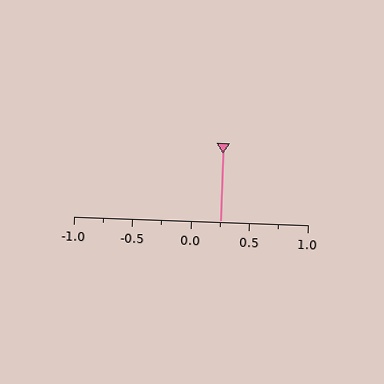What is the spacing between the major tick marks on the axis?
The major ticks are spaced 0.5 apart.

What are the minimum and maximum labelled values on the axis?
The axis runs from -1.0 to 1.0.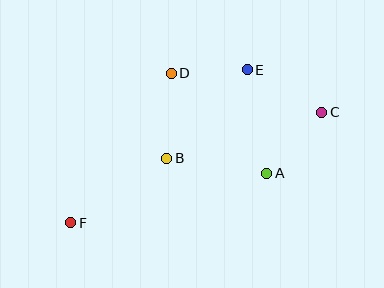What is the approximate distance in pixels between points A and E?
The distance between A and E is approximately 105 pixels.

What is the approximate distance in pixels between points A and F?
The distance between A and F is approximately 202 pixels.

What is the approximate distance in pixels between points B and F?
The distance between B and F is approximately 116 pixels.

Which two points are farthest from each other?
Points C and F are farthest from each other.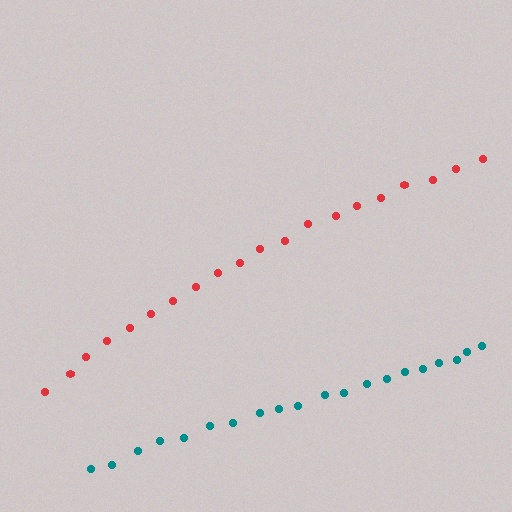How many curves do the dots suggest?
There are 2 distinct paths.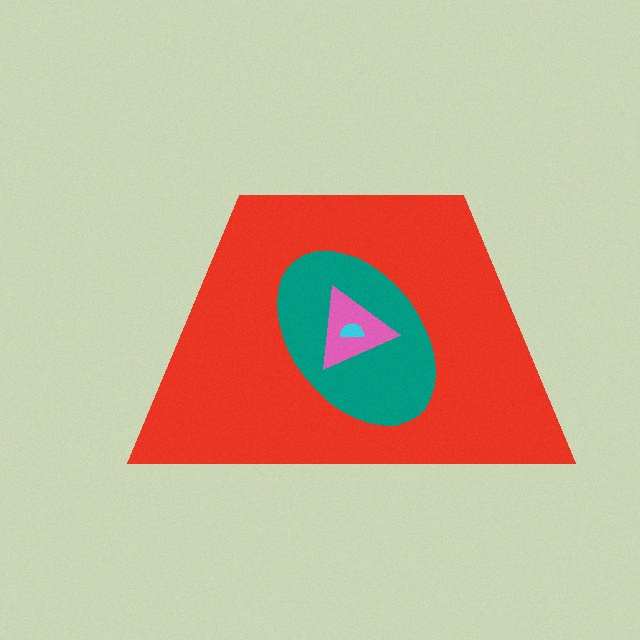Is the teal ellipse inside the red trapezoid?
Yes.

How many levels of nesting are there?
4.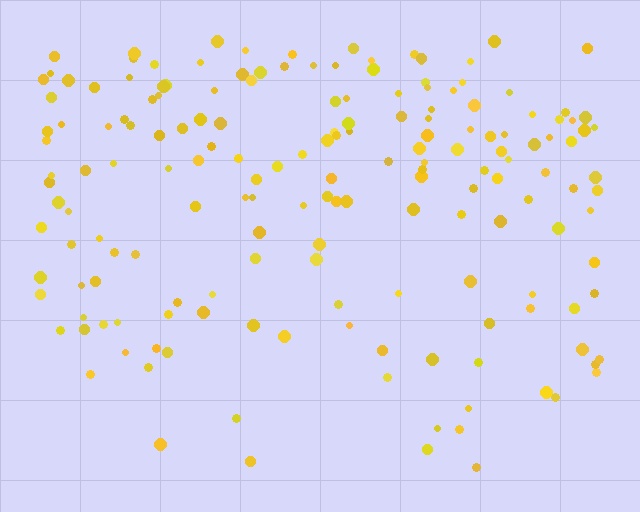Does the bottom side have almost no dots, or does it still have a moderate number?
Still a moderate number, just noticeably fewer than the top.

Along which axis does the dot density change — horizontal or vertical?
Vertical.